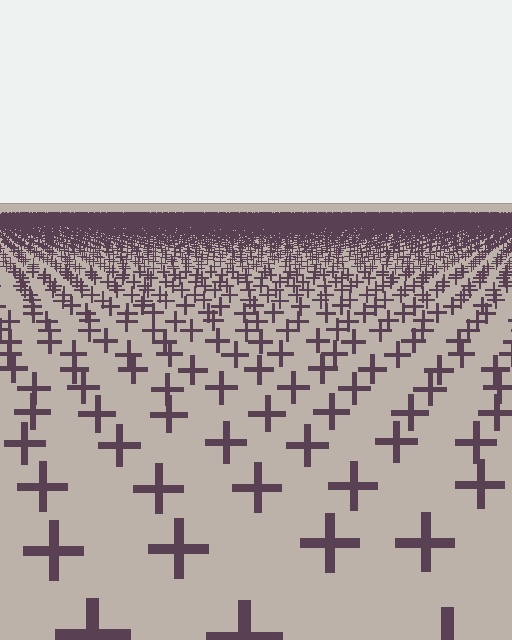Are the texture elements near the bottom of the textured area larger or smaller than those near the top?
Larger. Near the bottom, elements are closer to the viewer and appear at a bigger on-screen size.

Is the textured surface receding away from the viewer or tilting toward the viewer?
The surface is receding away from the viewer. Texture elements get smaller and denser toward the top.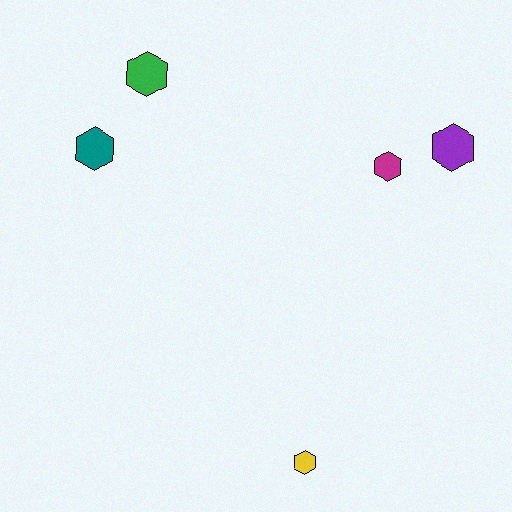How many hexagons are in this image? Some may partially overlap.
There are 5 hexagons.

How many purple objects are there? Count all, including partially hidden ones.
There is 1 purple object.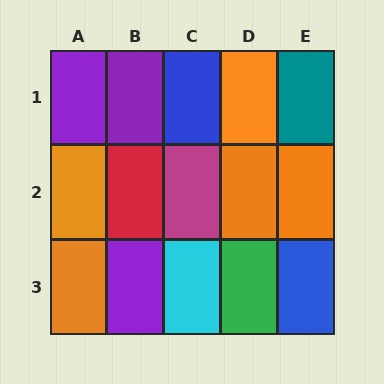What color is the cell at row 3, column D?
Green.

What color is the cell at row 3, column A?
Orange.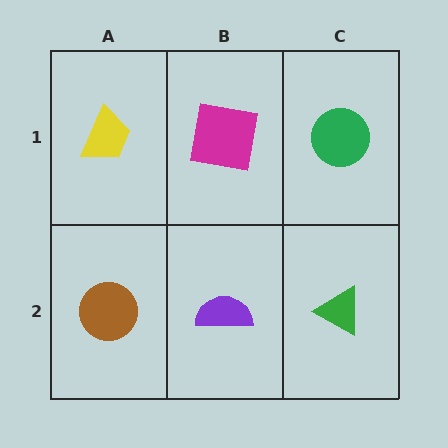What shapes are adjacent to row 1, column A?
A brown circle (row 2, column A), a magenta square (row 1, column B).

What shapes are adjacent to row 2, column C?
A green circle (row 1, column C), a purple semicircle (row 2, column B).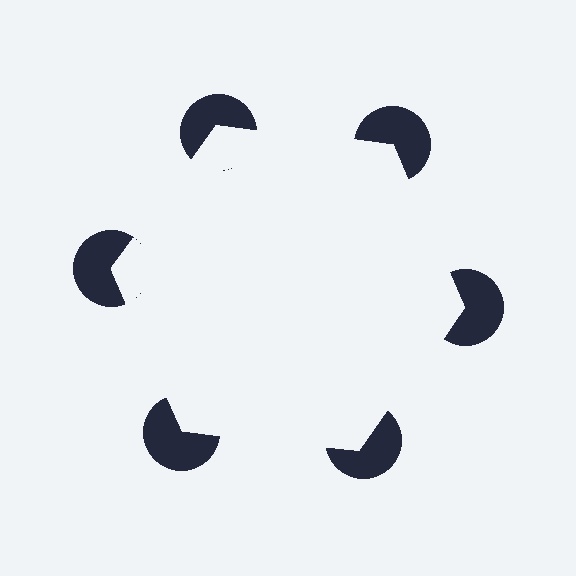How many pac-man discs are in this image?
There are 6 — one at each vertex of the illusory hexagon.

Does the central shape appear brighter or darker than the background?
It typically appears slightly brighter than the background, even though no actual brightness change is drawn.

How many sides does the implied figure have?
6 sides.